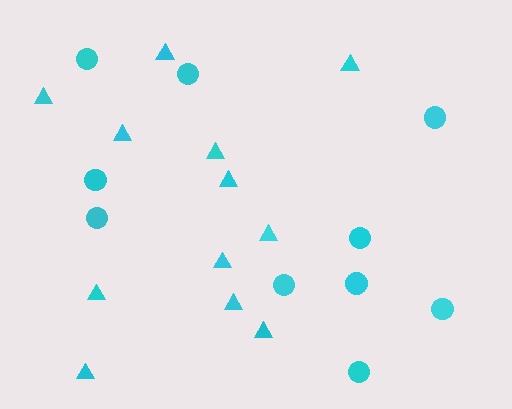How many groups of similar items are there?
There are 2 groups: one group of triangles (12) and one group of circles (10).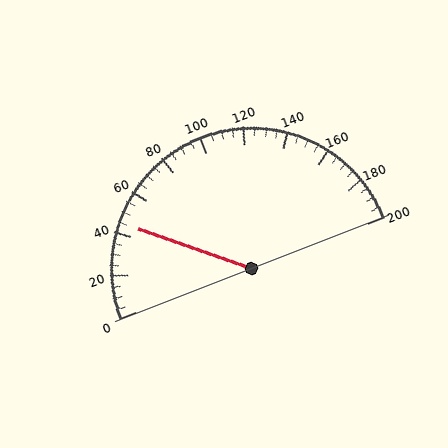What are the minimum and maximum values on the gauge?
The gauge ranges from 0 to 200.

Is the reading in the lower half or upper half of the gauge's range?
The reading is in the lower half of the range (0 to 200).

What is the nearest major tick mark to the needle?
The nearest major tick mark is 40.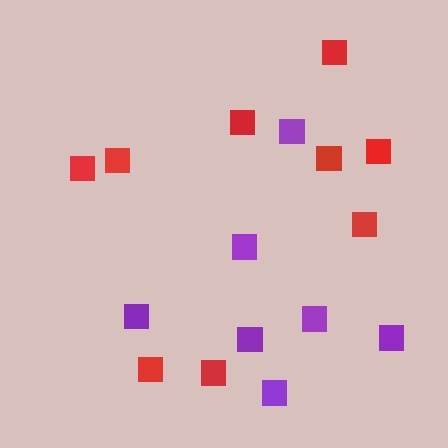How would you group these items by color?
There are 2 groups: one group of red squares (9) and one group of purple squares (7).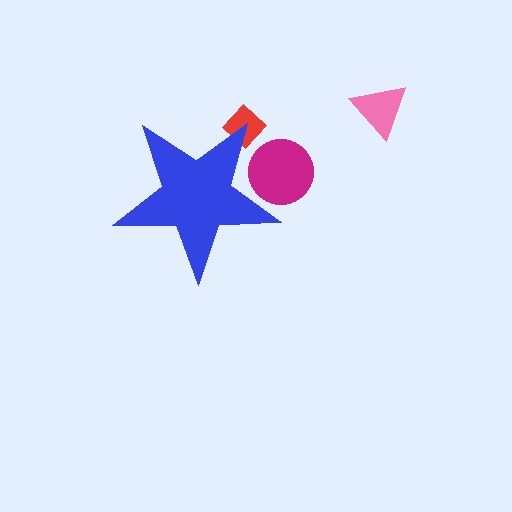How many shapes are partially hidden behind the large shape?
2 shapes are partially hidden.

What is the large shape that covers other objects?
A blue star.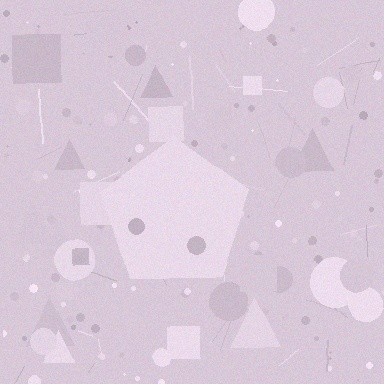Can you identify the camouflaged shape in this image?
The camouflaged shape is a pentagon.